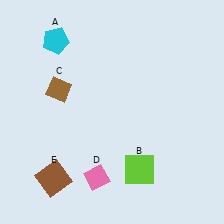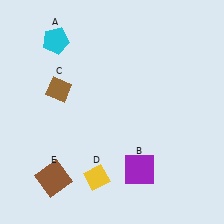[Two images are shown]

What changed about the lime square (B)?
In Image 1, B is lime. In Image 2, it changed to purple.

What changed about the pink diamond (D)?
In Image 1, D is pink. In Image 2, it changed to yellow.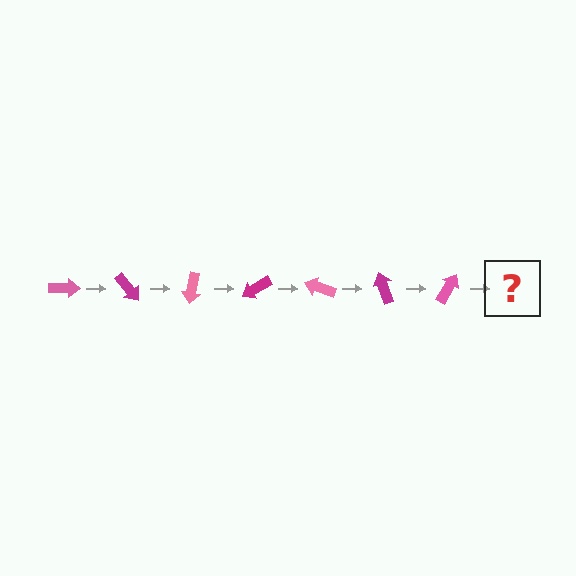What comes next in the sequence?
The next element should be a magenta arrow, rotated 350 degrees from the start.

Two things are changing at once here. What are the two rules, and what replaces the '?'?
The two rules are that it rotates 50 degrees each step and the color cycles through pink and magenta. The '?' should be a magenta arrow, rotated 350 degrees from the start.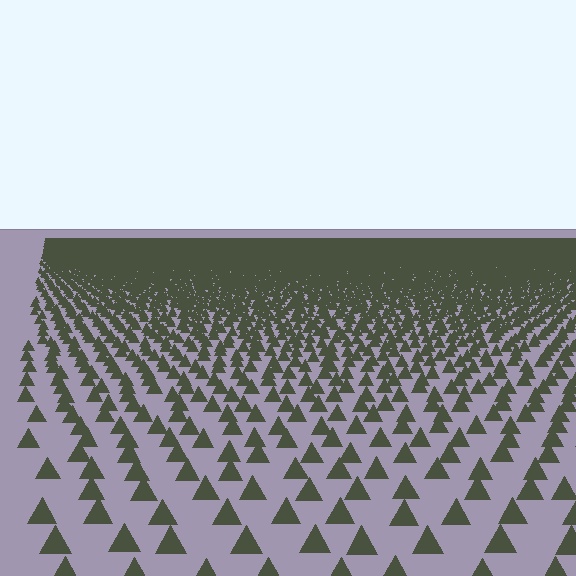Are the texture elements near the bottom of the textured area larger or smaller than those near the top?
Larger. Near the bottom, elements are closer to the viewer and appear at a bigger on-screen size.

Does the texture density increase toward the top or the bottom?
Density increases toward the top.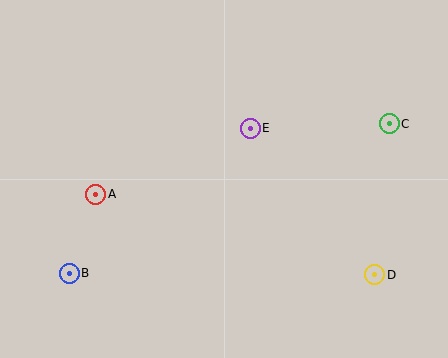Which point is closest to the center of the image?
Point E at (250, 128) is closest to the center.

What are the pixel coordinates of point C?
Point C is at (389, 124).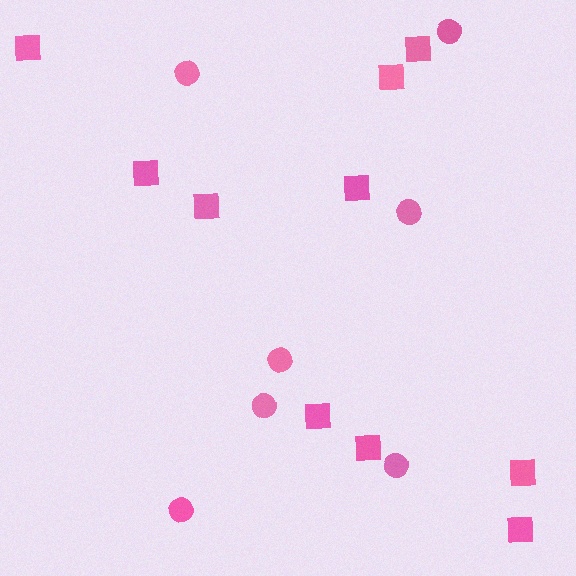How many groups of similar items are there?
There are 2 groups: one group of circles (7) and one group of squares (10).